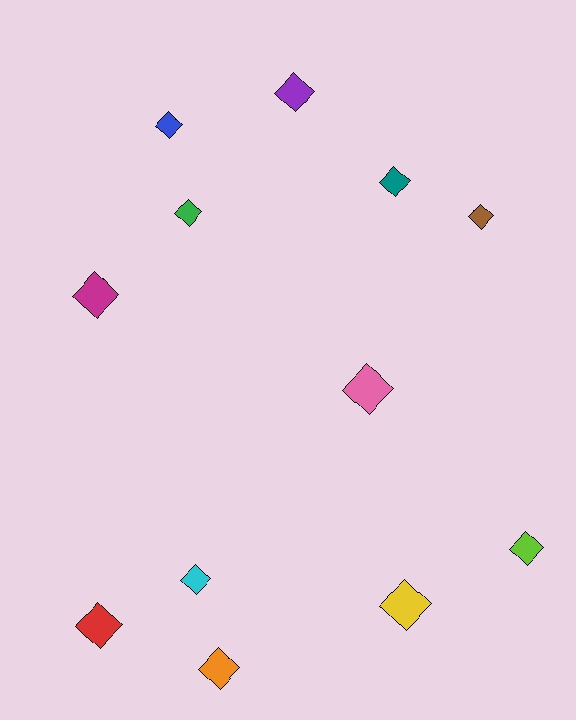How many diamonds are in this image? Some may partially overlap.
There are 12 diamonds.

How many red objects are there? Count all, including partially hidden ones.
There is 1 red object.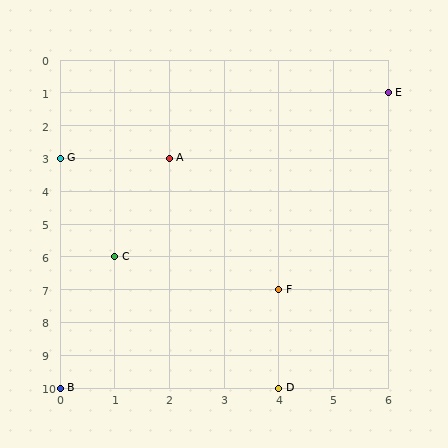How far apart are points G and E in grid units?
Points G and E are 6 columns and 2 rows apart (about 6.3 grid units diagonally).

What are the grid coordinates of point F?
Point F is at grid coordinates (4, 7).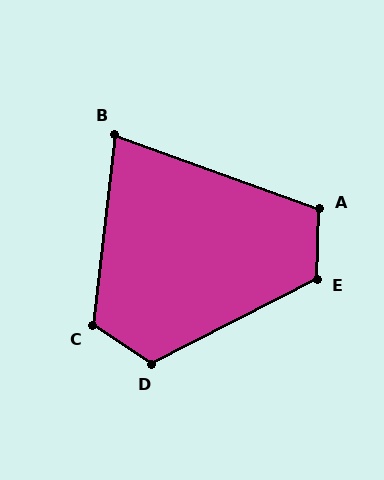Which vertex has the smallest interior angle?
B, at approximately 77 degrees.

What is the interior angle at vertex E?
Approximately 119 degrees (obtuse).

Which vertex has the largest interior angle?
D, at approximately 119 degrees.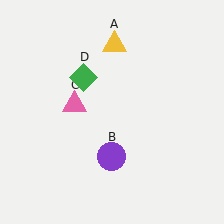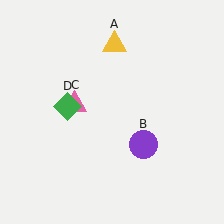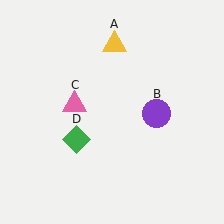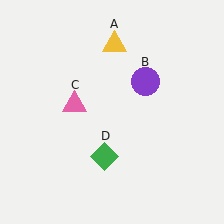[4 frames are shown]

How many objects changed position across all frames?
2 objects changed position: purple circle (object B), green diamond (object D).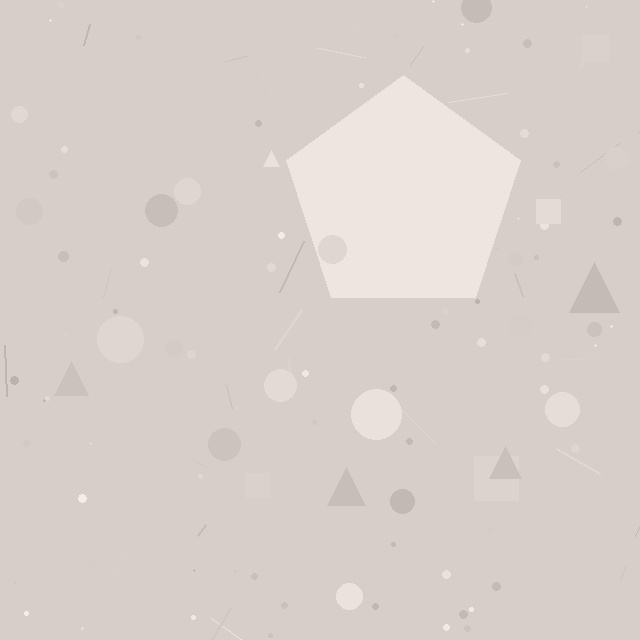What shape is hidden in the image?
A pentagon is hidden in the image.